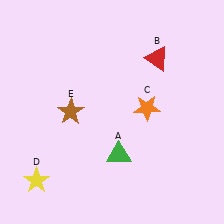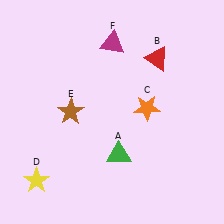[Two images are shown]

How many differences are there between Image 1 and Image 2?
There is 1 difference between the two images.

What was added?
A magenta triangle (F) was added in Image 2.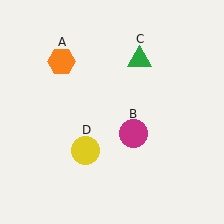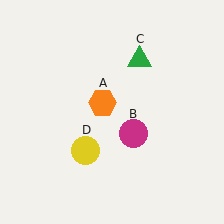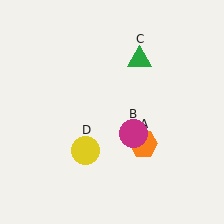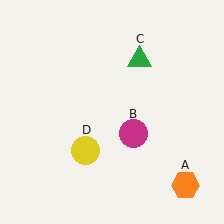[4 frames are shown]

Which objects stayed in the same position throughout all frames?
Magenta circle (object B) and green triangle (object C) and yellow circle (object D) remained stationary.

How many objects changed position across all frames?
1 object changed position: orange hexagon (object A).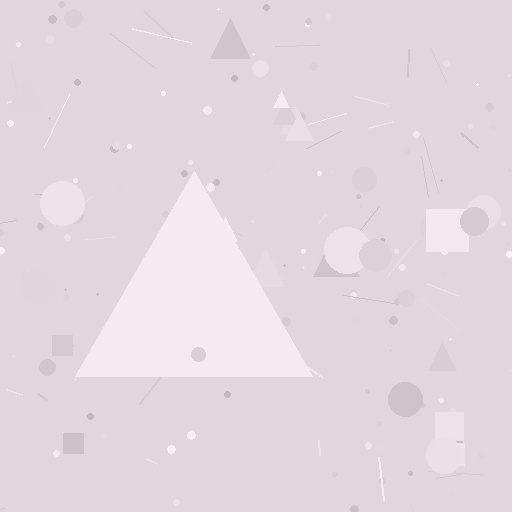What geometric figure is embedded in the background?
A triangle is embedded in the background.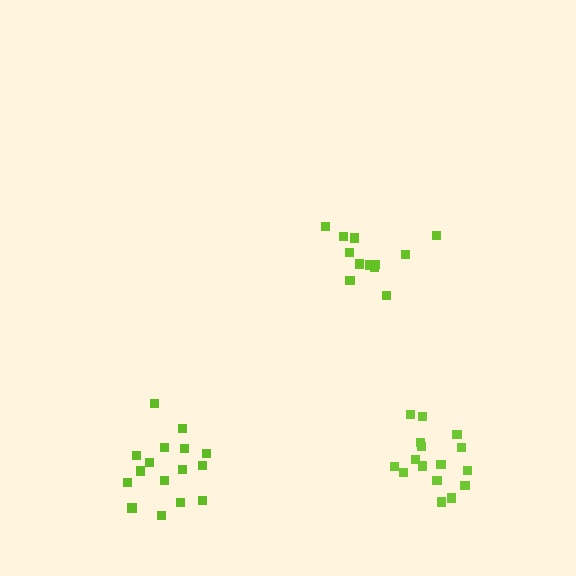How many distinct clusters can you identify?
There are 3 distinct clusters.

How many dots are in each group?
Group 1: 12 dots, Group 2: 16 dots, Group 3: 16 dots (44 total).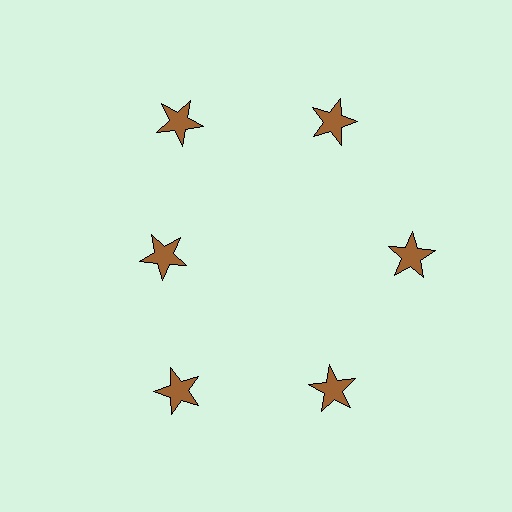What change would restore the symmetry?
The symmetry would be restored by moving it outward, back onto the ring so that all 6 stars sit at equal angles and equal distance from the center.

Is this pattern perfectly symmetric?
No. The 6 brown stars are arranged in a ring, but one element near the 9 o'clock position is pulled inward toward the center, breaking the 6-fold rotational symmetry.